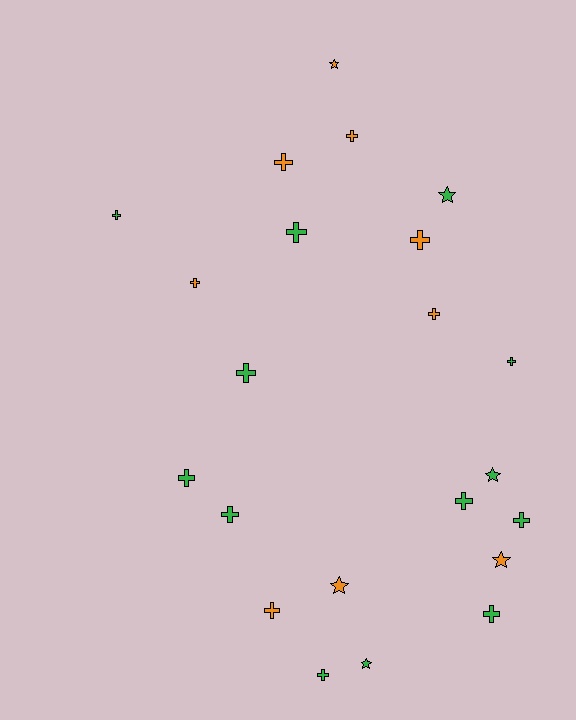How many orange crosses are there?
There are 6 orange crosses.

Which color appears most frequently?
Green, with 13 objects.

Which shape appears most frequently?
Cross, with 16 objects.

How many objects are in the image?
There are 22 objects.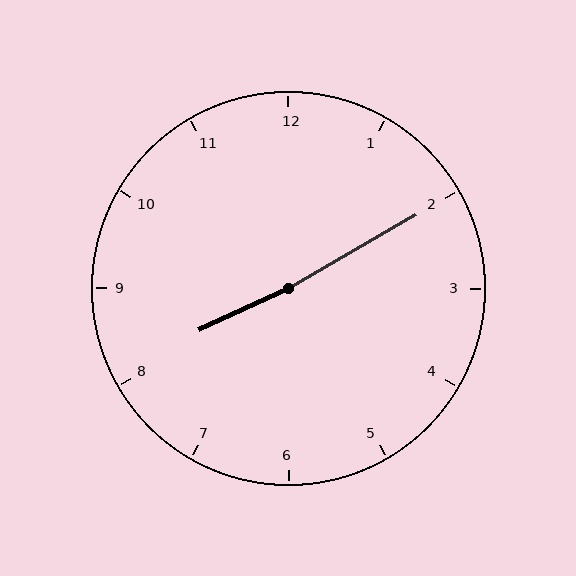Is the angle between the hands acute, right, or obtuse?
It is obtuse.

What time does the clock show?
8:10.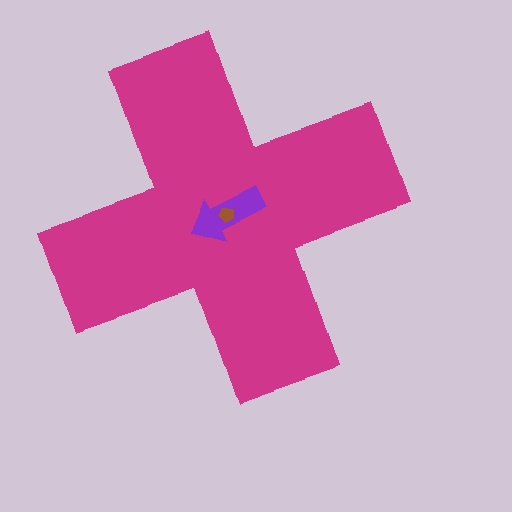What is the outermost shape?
The magenta cross.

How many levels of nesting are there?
3.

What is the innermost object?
The brown pentagon.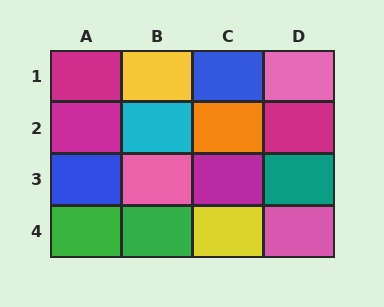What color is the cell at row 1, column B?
Yellow.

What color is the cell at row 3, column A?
Blue.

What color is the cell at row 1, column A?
Magenta.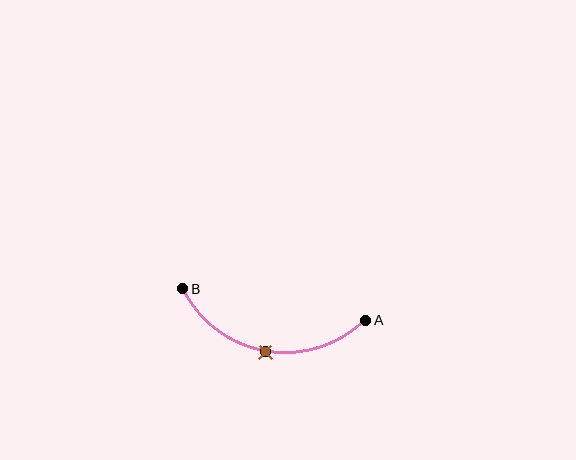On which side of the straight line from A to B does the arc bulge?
The arc bulges below the straight line connecting A and B.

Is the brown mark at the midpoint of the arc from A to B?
Yes. The brown mark lies on the arc at equal arc-length from both A and B — it is the arc midpoint.